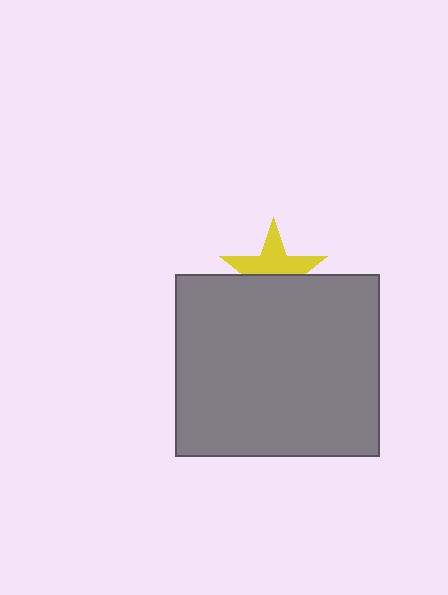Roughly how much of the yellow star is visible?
About half of it is visible (roughly 52%).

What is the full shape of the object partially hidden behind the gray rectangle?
The partially hidden object is a yellow star.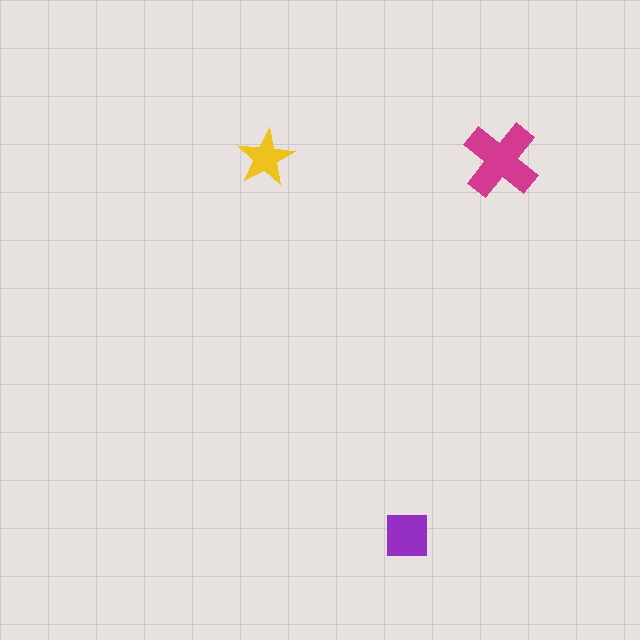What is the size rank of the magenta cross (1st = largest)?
1st.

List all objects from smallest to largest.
The yellow star, the purple square, the magenta cross.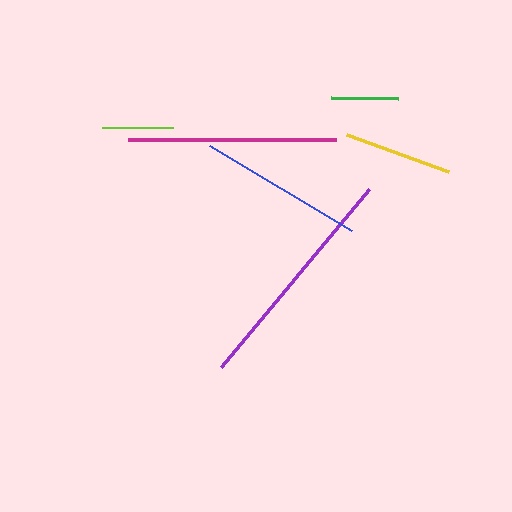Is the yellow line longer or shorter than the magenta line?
The magenta line is longer than the yellow line.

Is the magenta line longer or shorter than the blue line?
The magenta line is longer than the blue line.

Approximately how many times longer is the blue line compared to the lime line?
The blue line is approximately 2.3 times the length of the lime line.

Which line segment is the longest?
The purple line is the longest at approximately 232 pixels.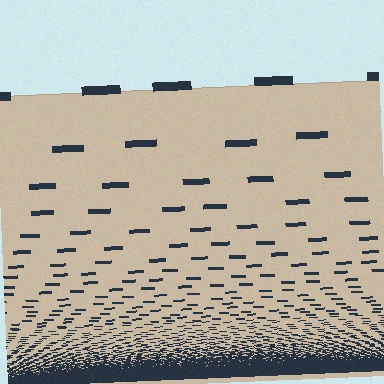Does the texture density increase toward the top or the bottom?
Density increases toward the bottom.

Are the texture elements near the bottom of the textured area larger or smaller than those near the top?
Smaller. The gradient is inverted — elements near the bottom are smaller and denser.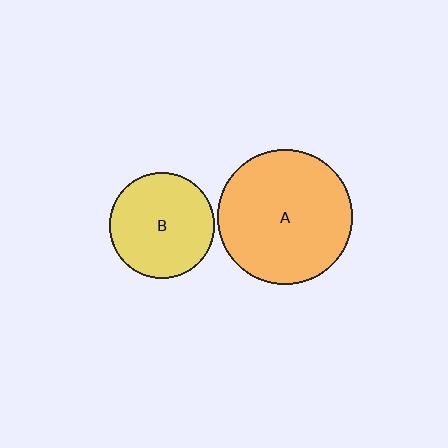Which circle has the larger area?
Circle A (orange).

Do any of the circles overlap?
No, none of the circles overlap.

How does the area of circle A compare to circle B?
Approximately 1.6 times.